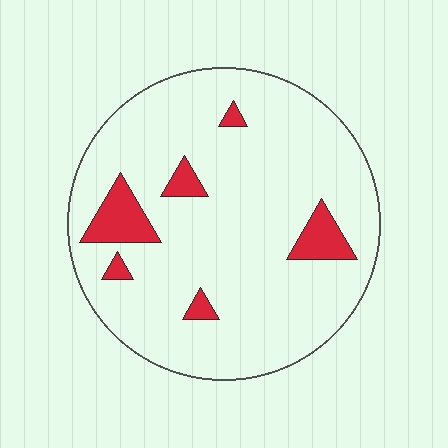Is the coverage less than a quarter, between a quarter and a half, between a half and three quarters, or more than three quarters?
Less than a quarter.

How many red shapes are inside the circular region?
6.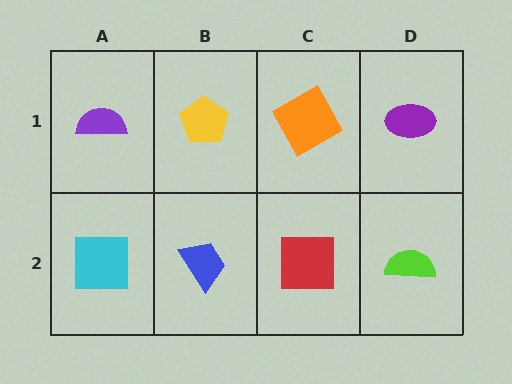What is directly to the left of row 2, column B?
A cyan square.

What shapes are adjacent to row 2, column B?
A yellow pentagon (row 1, column B), a cyan square (row 2, column A), a red square (row 2, column C).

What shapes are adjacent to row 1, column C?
A red square (row 2, column C), a yellow pentagon (row 1, column B), a purple ellipse (row 1, column D).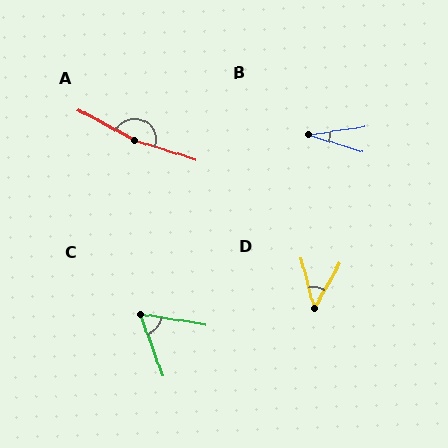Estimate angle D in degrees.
Approximately 45 degrees.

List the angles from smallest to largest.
B (26°), D (45°), C (61°), A (169°).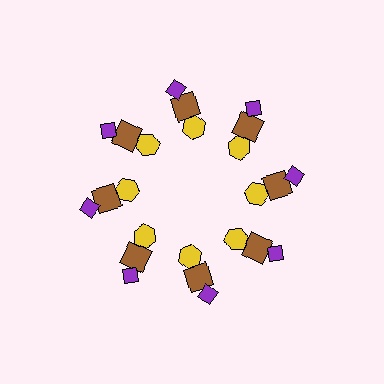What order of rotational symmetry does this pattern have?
This pattern has 8-fold rotational symmetry.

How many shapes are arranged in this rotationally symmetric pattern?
There are 24 shapes, arranged in 8 groups of 3.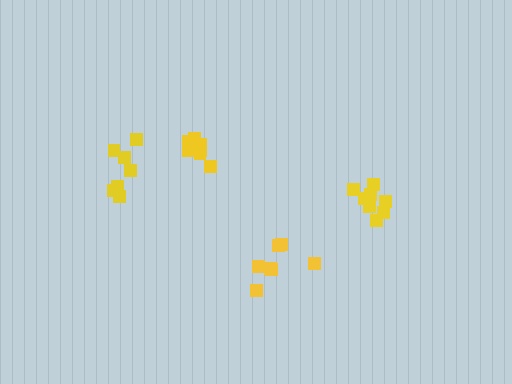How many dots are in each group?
Group 1: 7 dots, Group 2: 7 dots, Group 3: 8 dots, Group 4: 9 dots (31 total).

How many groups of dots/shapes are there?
There are 4 groups.